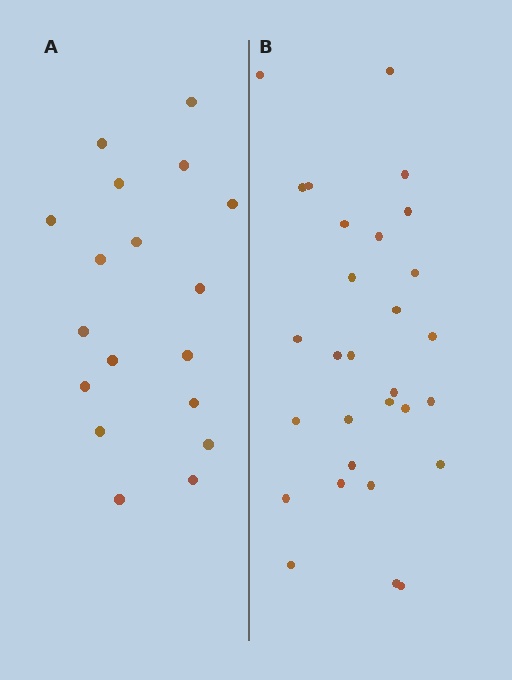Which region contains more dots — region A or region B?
Region B (the right region) has more dots.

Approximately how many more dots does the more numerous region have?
Region B has roughly 12 or so more dots than region A.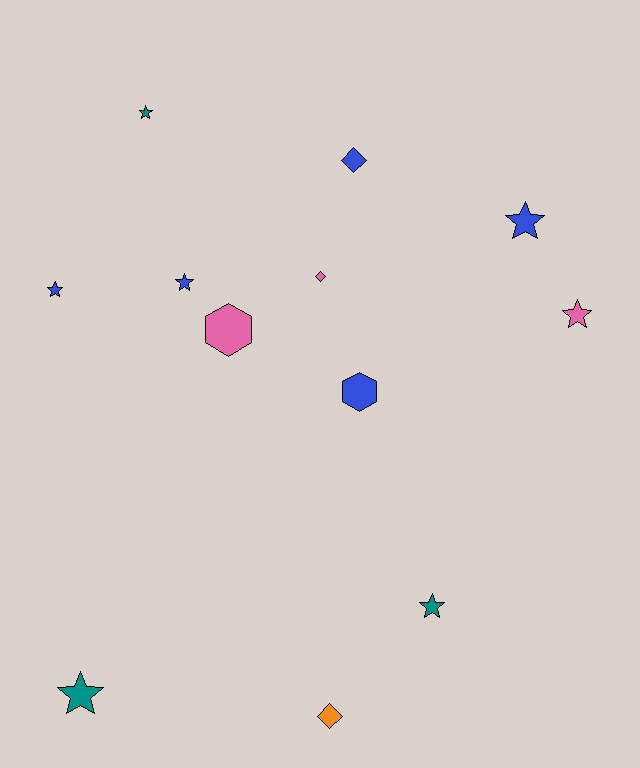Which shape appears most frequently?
Star, with 7 objects.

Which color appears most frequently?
Blue, with 5 objects.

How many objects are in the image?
There are 12 objects.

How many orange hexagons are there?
There are no orange hexagons.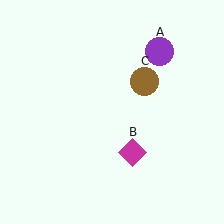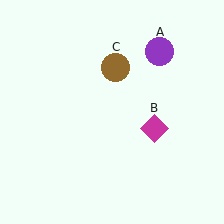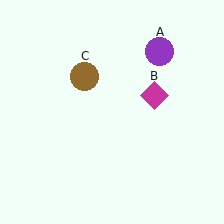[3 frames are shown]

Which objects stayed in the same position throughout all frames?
Purple circle (object A) remained stationary.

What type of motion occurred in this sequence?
The magenta diamond (object B), brown circle (object C) rotated counterclockwise around the center of the scene.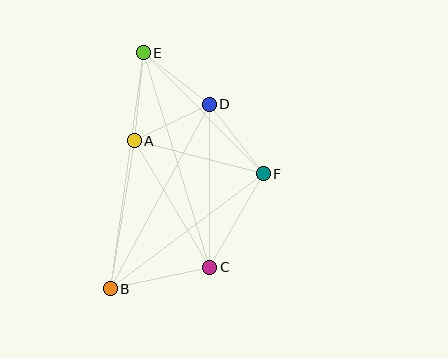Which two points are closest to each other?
Points A and D are closest to each other.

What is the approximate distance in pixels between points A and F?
The distance between A and F is approximately 133 pixels.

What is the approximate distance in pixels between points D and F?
The distance between D and F is approximately 88 pixels.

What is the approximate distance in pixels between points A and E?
The distance between A and E is approximately 88 pixels.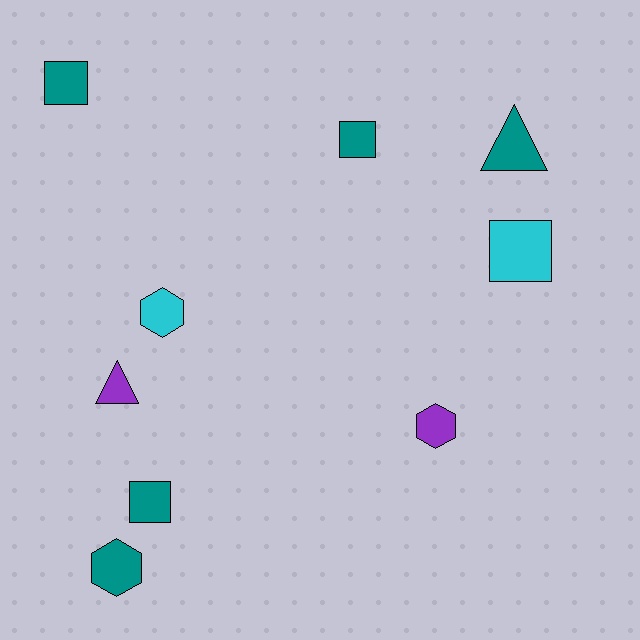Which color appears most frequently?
Teal, with 5 objects.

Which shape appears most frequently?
Square, with 4 objects.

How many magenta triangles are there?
There are no magenta triangles.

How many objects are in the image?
There are 9 objects.